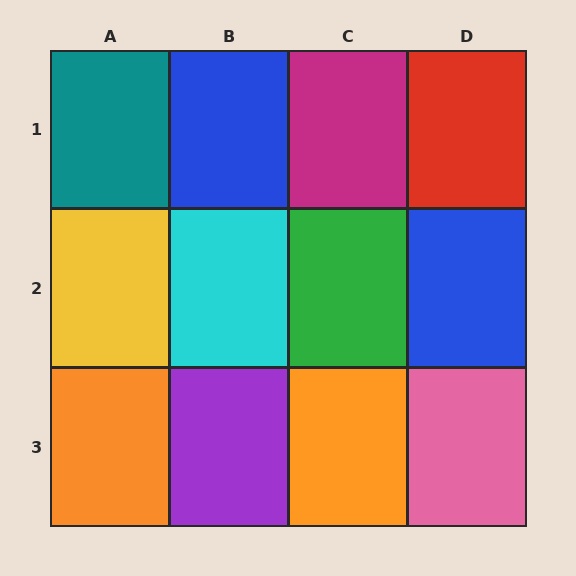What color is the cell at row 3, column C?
Orange.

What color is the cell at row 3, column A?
Orange.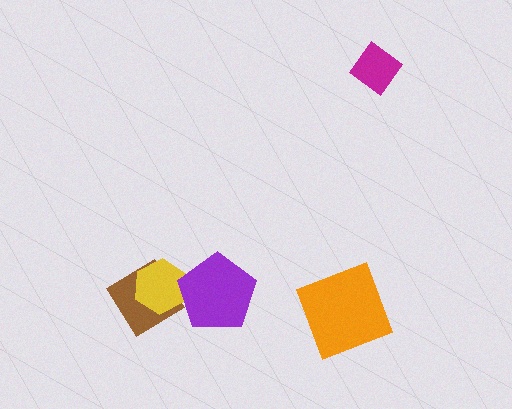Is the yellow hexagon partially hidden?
Yes, it is partially covered by another shape.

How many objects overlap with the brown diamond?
2 objects overlap with the brown diamond.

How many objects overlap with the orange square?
0 objects overlap with the orange square.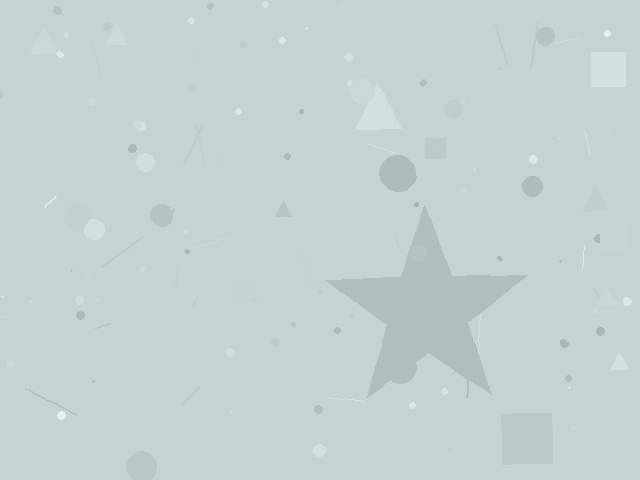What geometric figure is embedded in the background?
A star is embedded in the background.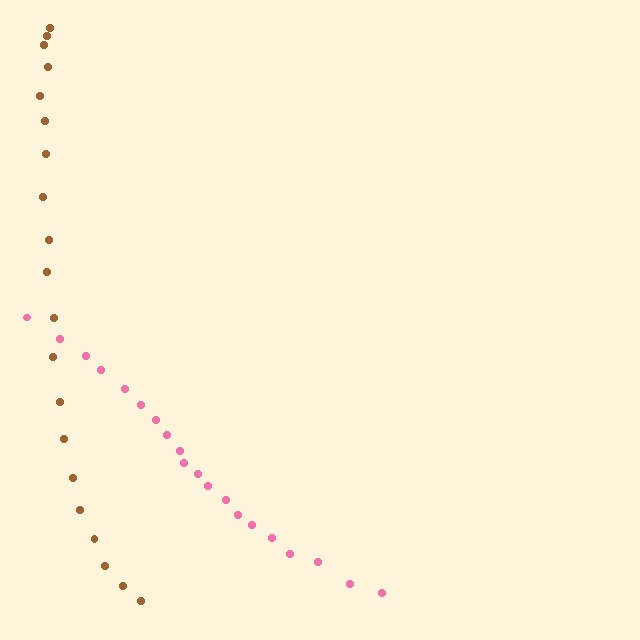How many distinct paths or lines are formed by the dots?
There are 2 distinct paths.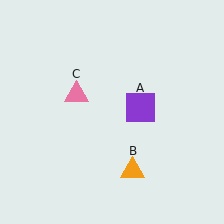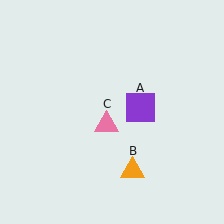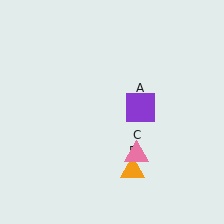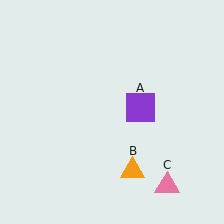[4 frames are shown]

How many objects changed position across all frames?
1 object changed position: pink triangle (object C).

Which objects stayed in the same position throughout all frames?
Purple square (object A) and orange triangle (object B) remained stationary.